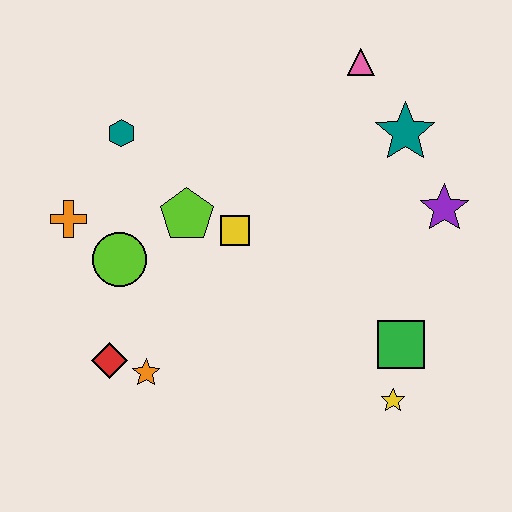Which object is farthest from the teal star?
The red diamond is farthest from the teal star.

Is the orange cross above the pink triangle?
No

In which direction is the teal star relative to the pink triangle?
The teal star is below the pink triangle.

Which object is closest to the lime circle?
The orange cross is closest to the lime circle.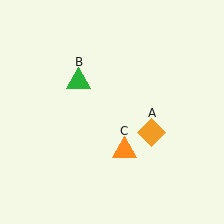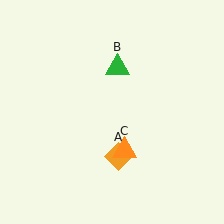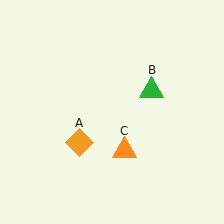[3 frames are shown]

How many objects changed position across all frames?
2 objects changed position: orange diamond (object A), green triangle (object B).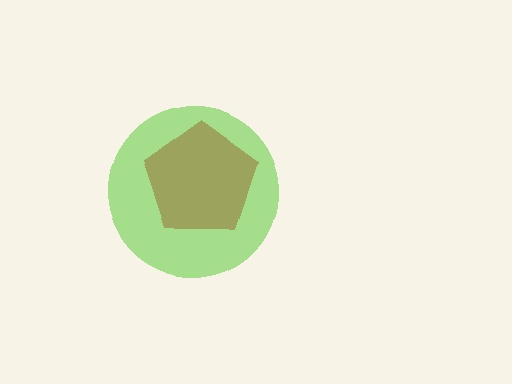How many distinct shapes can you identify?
There are 2 distinct shapes: a lime circle, a brown pentagon.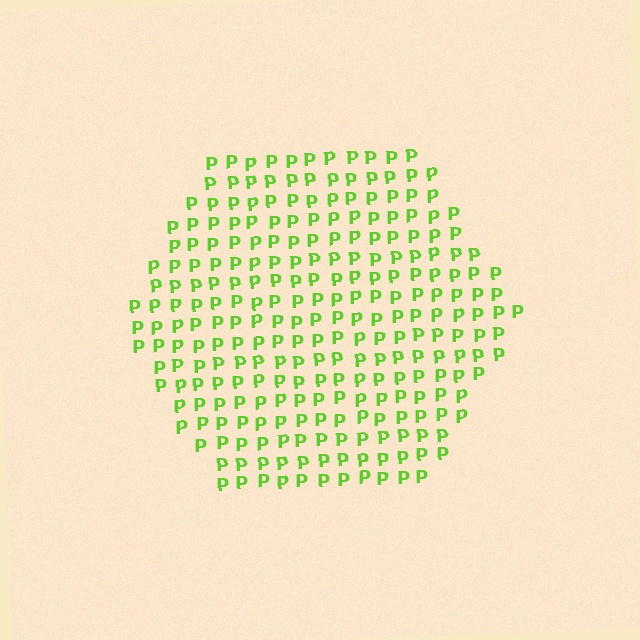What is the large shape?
The large shape is a hexagon.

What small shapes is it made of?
It is made of small letter P's.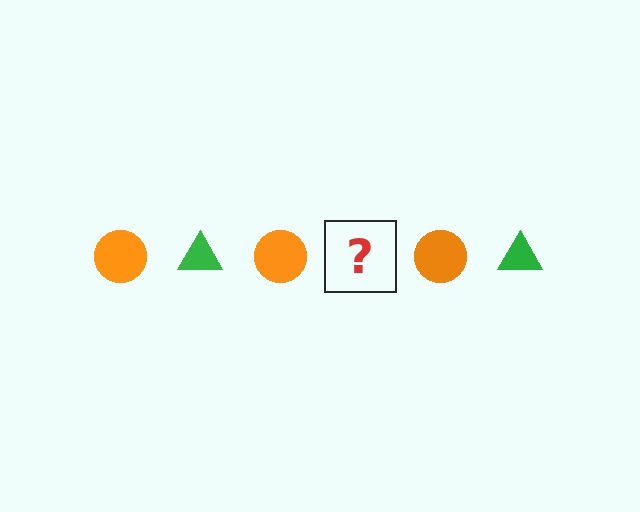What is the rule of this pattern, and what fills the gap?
The rule is that the pattern alternates between orange circle and green triangle. The gap should be filled with a green triangle.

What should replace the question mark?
The question mark should be replaced with a green triangle.